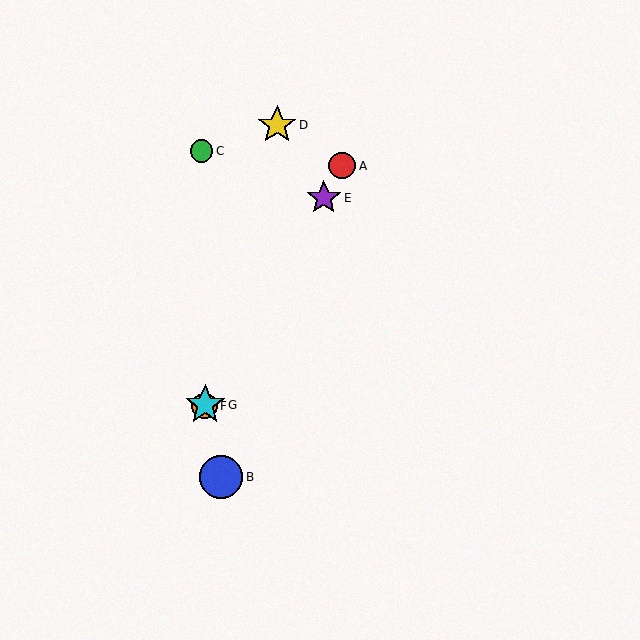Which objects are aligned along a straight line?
Objects A, E, F, G are aligned along a straight line.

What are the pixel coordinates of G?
Object G is at (205, 405).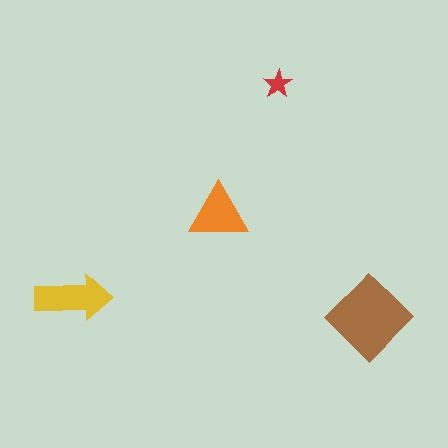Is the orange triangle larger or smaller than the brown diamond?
Smaller.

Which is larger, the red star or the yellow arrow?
The yellow arrow.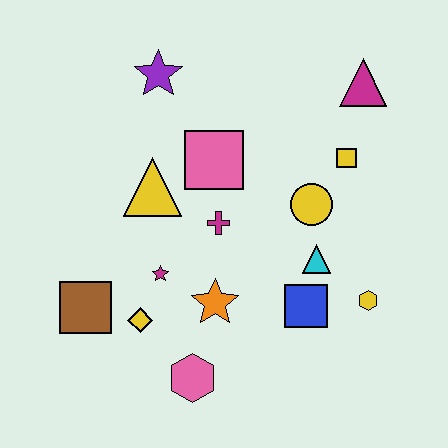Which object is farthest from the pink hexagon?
The magenta triangle is farthest from the pink hexagon.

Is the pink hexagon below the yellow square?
Yes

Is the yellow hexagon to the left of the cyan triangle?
No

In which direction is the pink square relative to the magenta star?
The pink square is above the magenta star.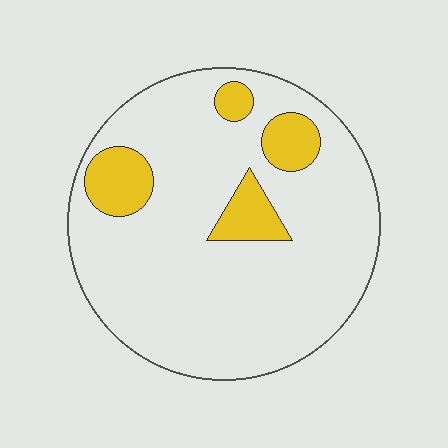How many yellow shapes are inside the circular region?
4.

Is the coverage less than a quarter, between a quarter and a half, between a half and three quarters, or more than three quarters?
Less than a quarter.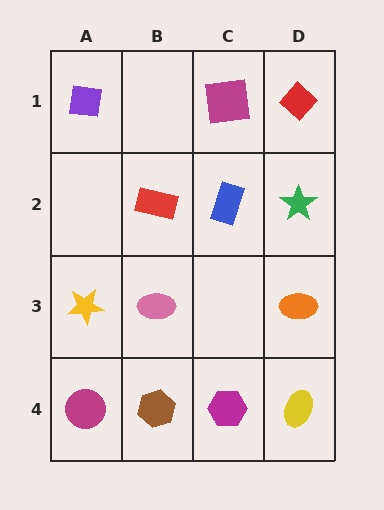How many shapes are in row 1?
3 shapes.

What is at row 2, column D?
A green star.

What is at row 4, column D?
A yellow ellipse.